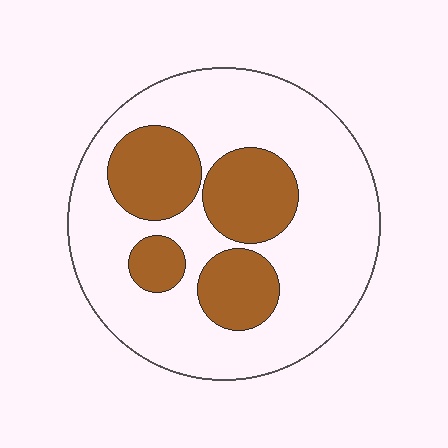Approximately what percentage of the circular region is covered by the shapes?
Approximately 30%.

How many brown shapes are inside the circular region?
4.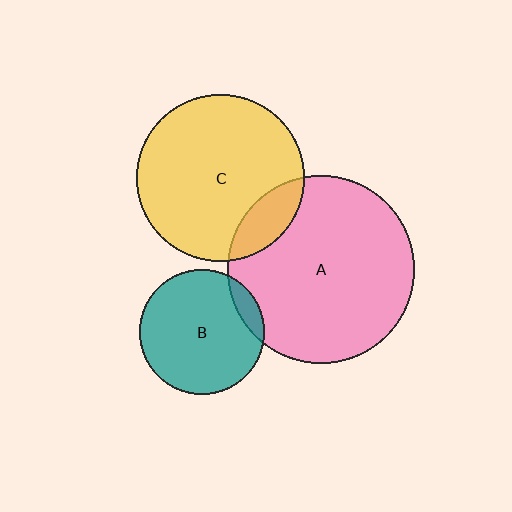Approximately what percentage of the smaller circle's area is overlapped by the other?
Approximately 10%.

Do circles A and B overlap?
Yes.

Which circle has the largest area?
Circle A (pink).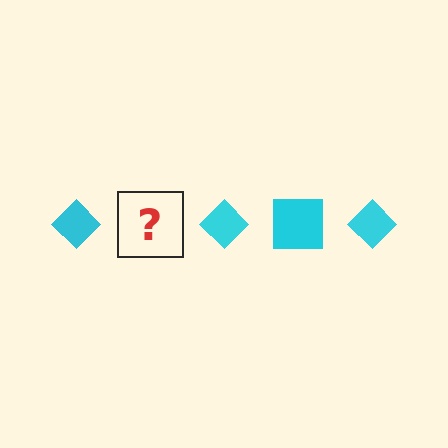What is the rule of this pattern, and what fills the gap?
The rule is that the pattern cycles through diamond, square shapes in cyan. The gap should be filled with a cyan square.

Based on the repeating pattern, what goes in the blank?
The blank should be a cyan square.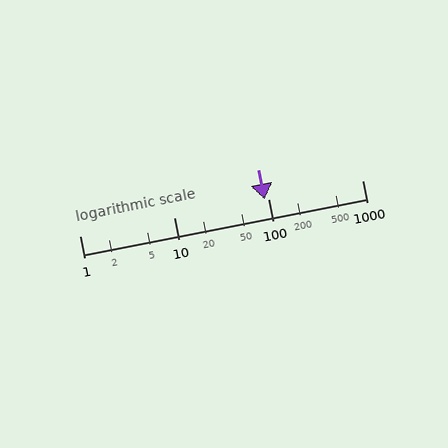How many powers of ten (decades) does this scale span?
The scale spans 3 decades, from 1 to 1000.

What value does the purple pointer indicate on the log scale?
The pointer indicates approximately 92.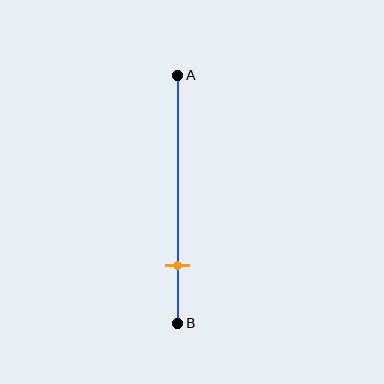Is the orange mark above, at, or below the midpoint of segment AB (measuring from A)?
The orange mark is below the midpoint of segment AB.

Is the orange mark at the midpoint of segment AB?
No, the mark is at about 75% from A, not at the 50% midpoint.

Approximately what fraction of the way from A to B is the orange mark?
The orange mark is approximately 75% of the way from A to B.